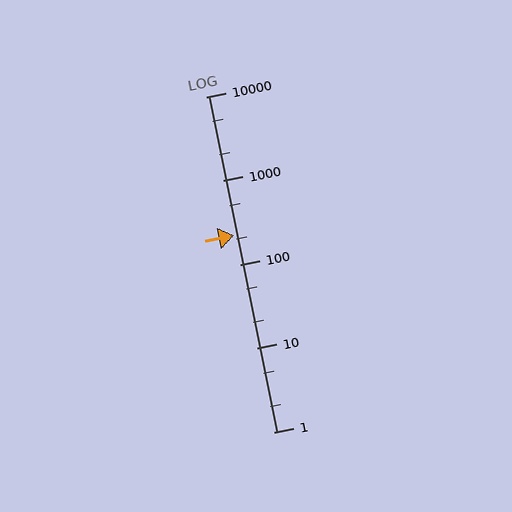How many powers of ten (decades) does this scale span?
The scale spans 4 decades, from 1 to 10000.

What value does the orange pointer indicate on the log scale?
The pointer indicates approximately 220.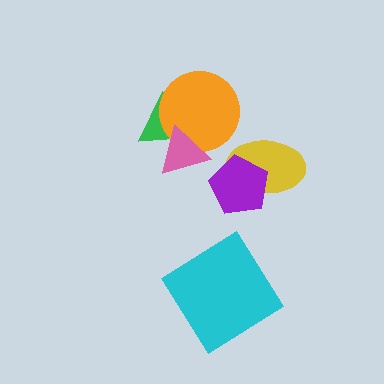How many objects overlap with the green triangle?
2 objects overlap with the green triangle.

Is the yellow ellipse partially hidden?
Yes, it is partially covered by another shape.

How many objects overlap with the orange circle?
2 objects overlap with the orange circle.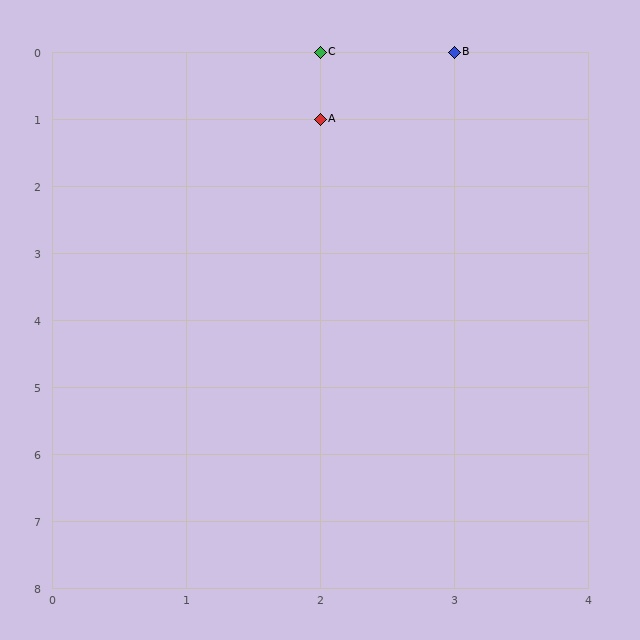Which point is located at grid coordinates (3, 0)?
Point B is at (3, 0).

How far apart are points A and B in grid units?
Points A and B are 1 column and 1 row apart (about 1.4 grid units diagonally).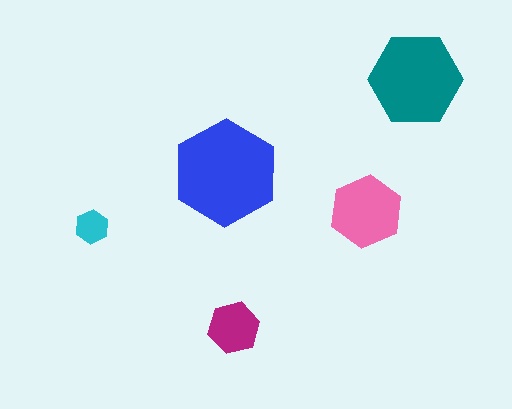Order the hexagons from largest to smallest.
the blue one, the teal one, the pink one, the magenta one, the cyan one.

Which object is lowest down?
The magenta hexagon is bottommost.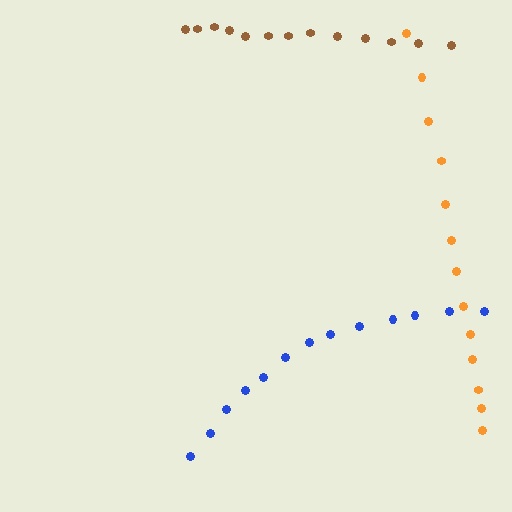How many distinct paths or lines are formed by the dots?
There are 3 distinct paths.